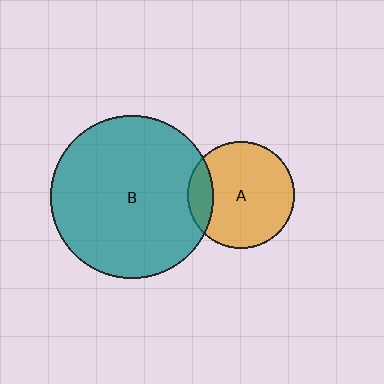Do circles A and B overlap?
Yes.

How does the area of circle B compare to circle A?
Approximately 2.3 times.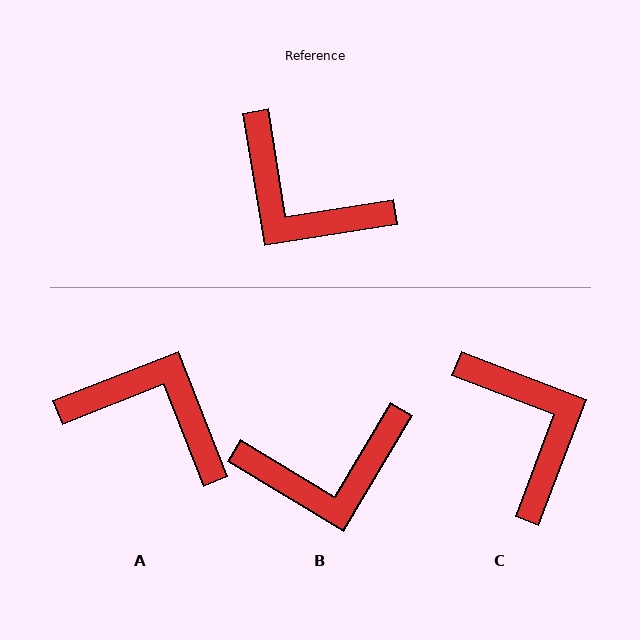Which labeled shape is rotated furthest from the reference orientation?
A, about 168 degrees away.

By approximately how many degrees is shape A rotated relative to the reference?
Approximately 168 degrees clockwise.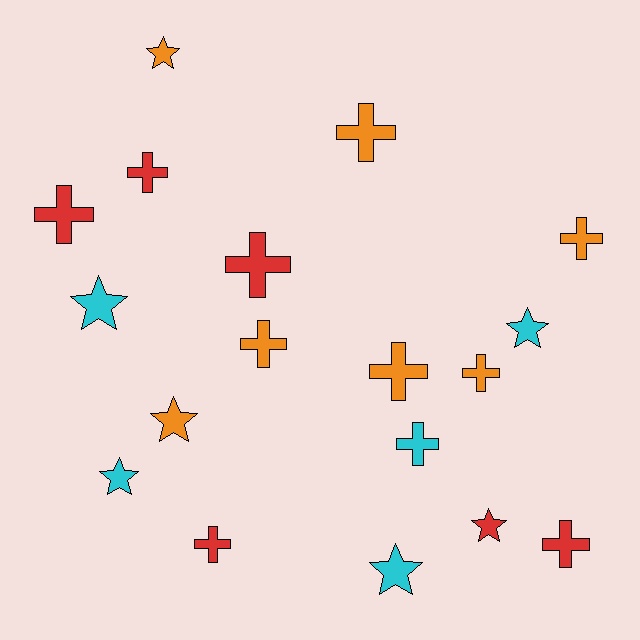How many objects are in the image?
There are 18 objects.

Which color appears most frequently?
Orange, with 7 objects.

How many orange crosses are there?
There are 5 orange crosses.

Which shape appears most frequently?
Cross, with 11 objects.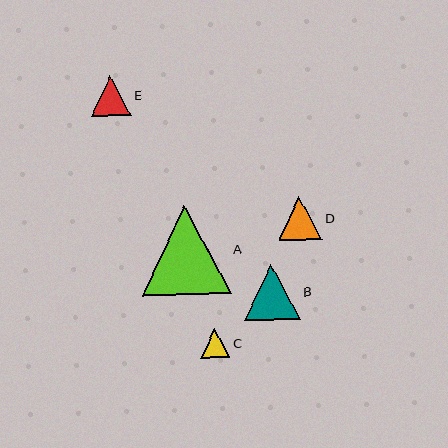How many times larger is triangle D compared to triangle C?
Triangle D is approximately 1.5 times the size of triangle C.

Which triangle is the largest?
Triangle A is the largest with a size of approximately 89 pixels.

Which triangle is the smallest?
Triangle C is the smallest with a size of approximately 29 pixels.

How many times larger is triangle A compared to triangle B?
Triangle A is approximately 1.6 times the size of triangle B.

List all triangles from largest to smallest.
From largest to smallest: A, B, D, E, C.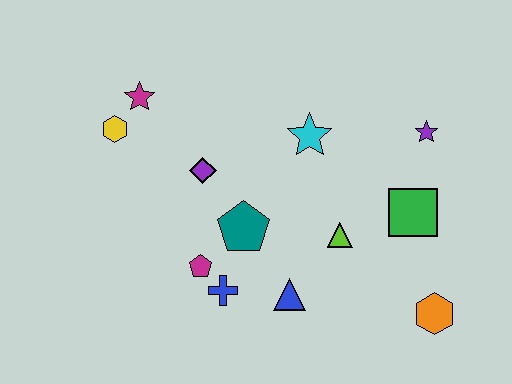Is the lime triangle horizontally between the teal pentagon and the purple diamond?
No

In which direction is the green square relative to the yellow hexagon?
The green square is to the right of the yellow hexagon.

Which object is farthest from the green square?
The yellow hexagon is farthest from the green square.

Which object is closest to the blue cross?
The magenta pentagon is closest to the blue cross.